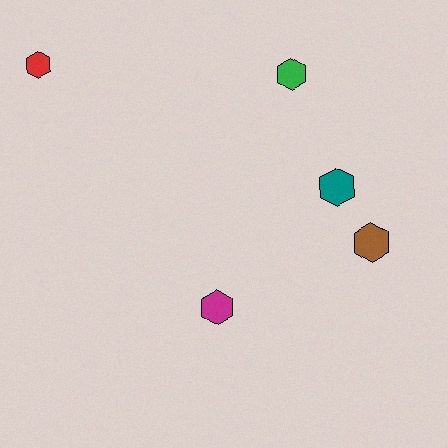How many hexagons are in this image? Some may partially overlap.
There are 5 hexagons.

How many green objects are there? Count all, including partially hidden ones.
There is 1 green object.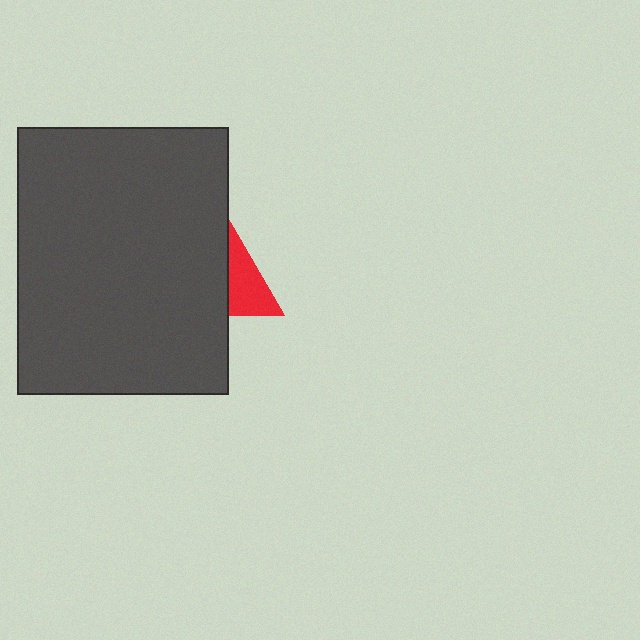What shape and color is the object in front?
The object in front is a dark gray rectangle.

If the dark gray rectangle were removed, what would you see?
You would see the complete red triangle.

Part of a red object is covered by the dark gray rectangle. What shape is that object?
It is a triangle.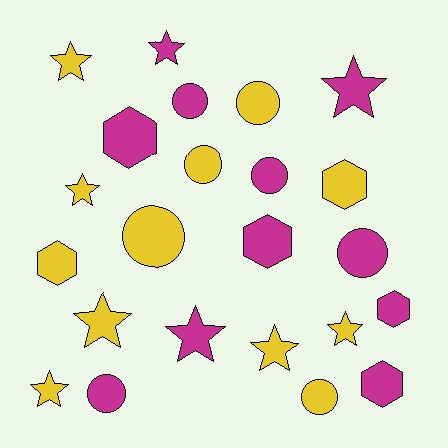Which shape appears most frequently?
Star, with 9 objects.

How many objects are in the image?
There are 23 objects.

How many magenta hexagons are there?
There are 4 magenta hexagons.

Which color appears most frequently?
Yellow, with 12 objects.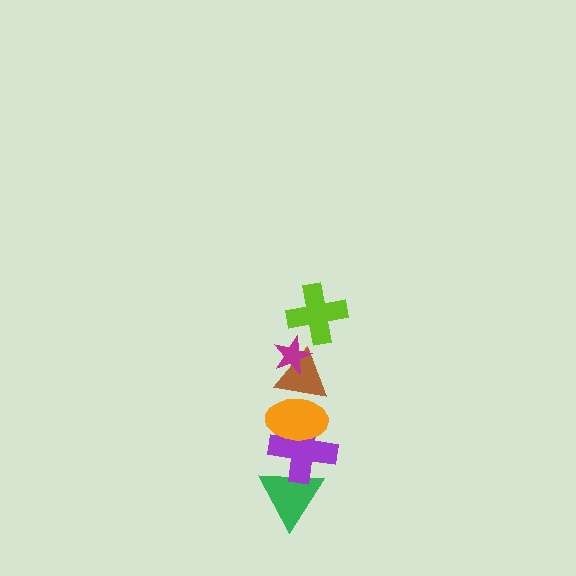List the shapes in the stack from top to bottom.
From top to bottom: the magenta star, the lime cross, the brown triangle, the orange ellipse, the purple cross, the green triangle.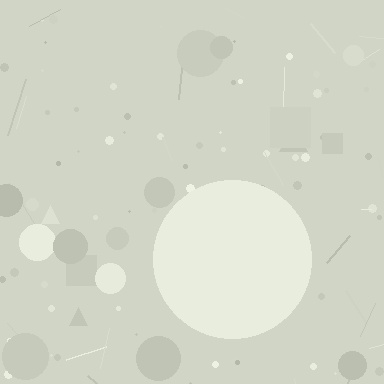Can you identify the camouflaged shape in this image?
The camouflaged shape is a circle.